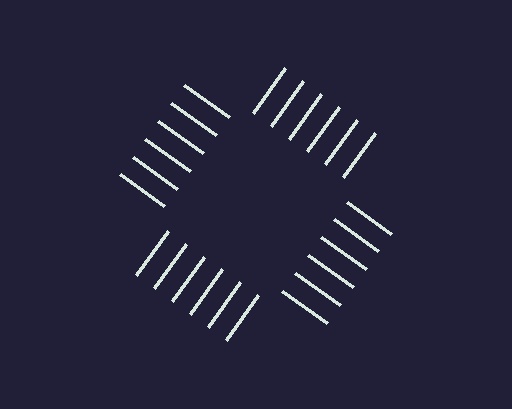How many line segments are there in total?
24 — 6 along each of the 4 edges.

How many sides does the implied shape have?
4 sides — the line-ends trace a square.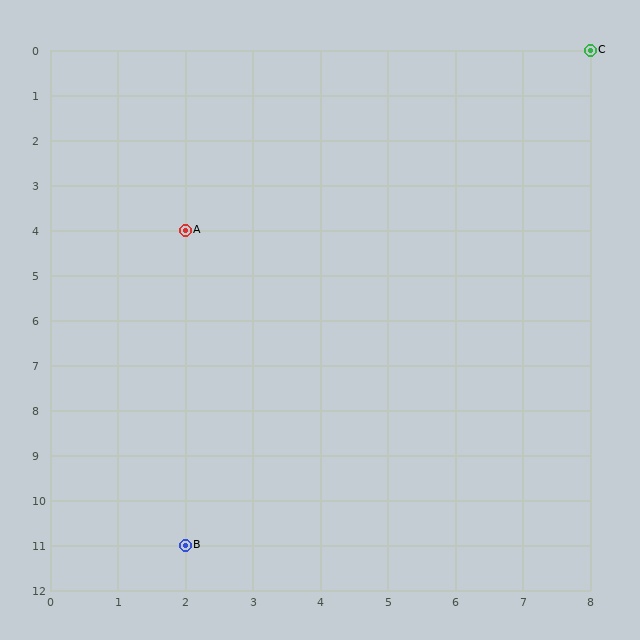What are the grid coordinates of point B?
Point B is at grid coordinates (2, 11).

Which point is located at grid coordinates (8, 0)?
Point C is at (8, 0).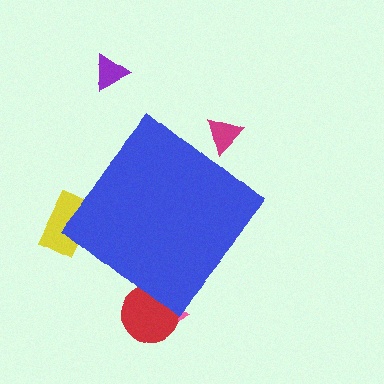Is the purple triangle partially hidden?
No, the purple triangle is fully visible.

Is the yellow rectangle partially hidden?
Yes, the yellow rectangle is partially hidden behind the blue diamond.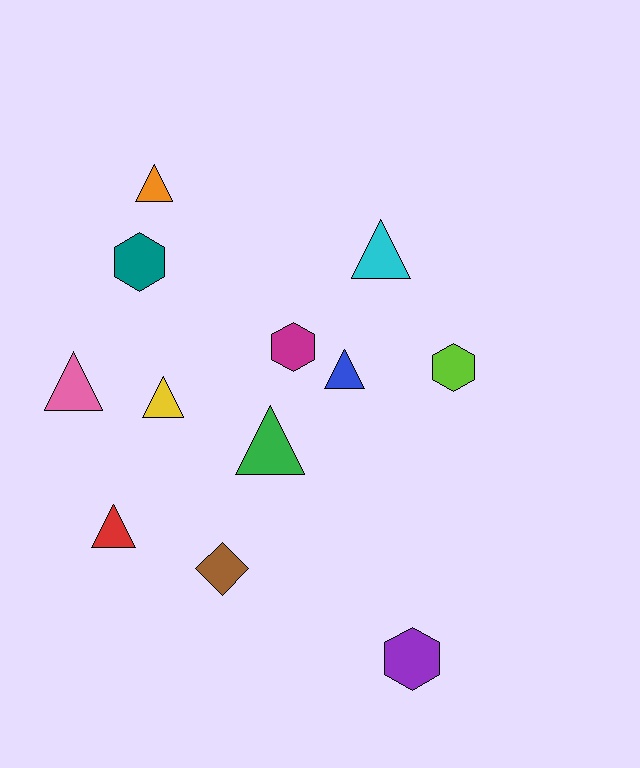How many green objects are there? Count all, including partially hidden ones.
There is 1 green object.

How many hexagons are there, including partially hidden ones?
There are 4 hexagons.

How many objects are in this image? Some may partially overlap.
There are 12 objects.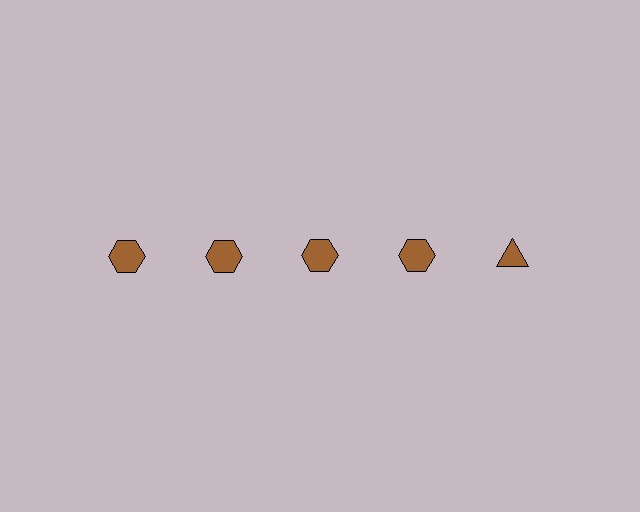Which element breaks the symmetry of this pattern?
The brown triangle in the top row, rightmost column breaks the symmetry. All other shapes are brown hexagons.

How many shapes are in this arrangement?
There are 5 shapes arranged in a grid pattern.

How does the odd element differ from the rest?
It has a different shape: triangle instead of hexagon.